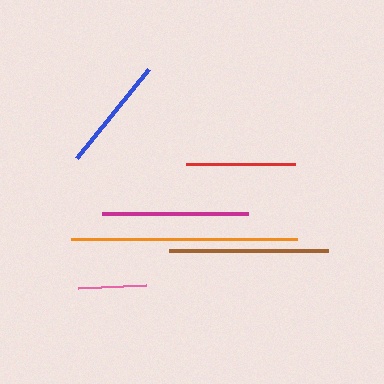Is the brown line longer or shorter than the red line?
The brown line is longer than the red line.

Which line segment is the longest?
The orange line is the longest at approximately 226 pixels.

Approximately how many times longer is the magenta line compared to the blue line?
The magenta line is approximately 1.3 times the length of the blue line.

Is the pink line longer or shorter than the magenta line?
The magenta line is longer than the pink line.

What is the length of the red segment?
The red segment is approximately 109 pixels long.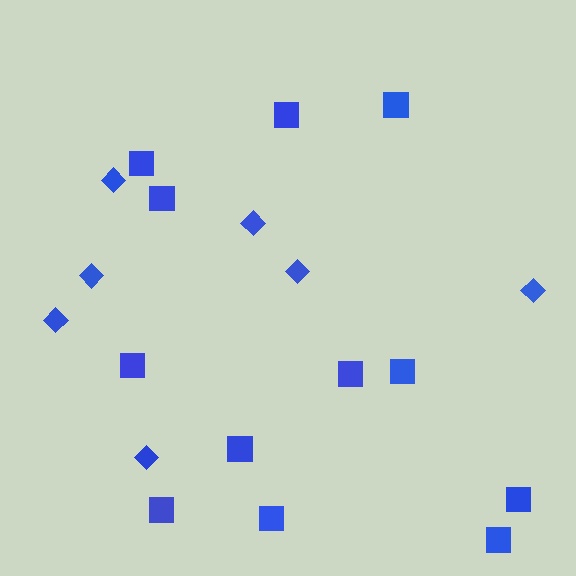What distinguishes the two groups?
There are 2 groups: one group of diamonds (7) and one group of squares (12).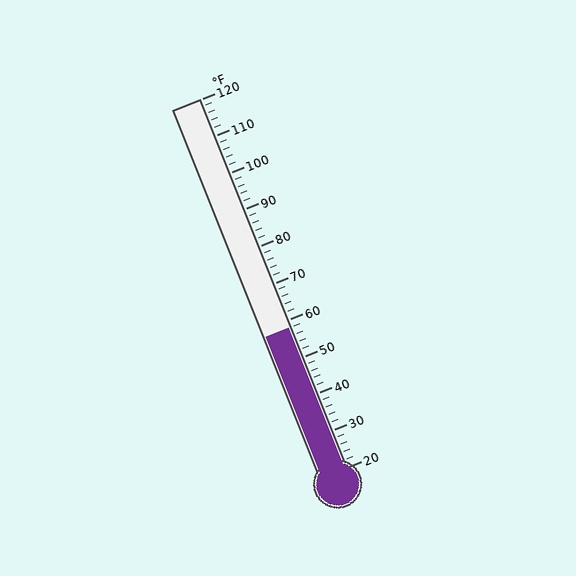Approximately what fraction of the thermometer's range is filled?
The thermometer is filled to approximately 40% of its range.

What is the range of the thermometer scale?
The thermometer scale ranges from 20°F to 120°F.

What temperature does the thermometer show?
The thermometer shows approximately 58°F.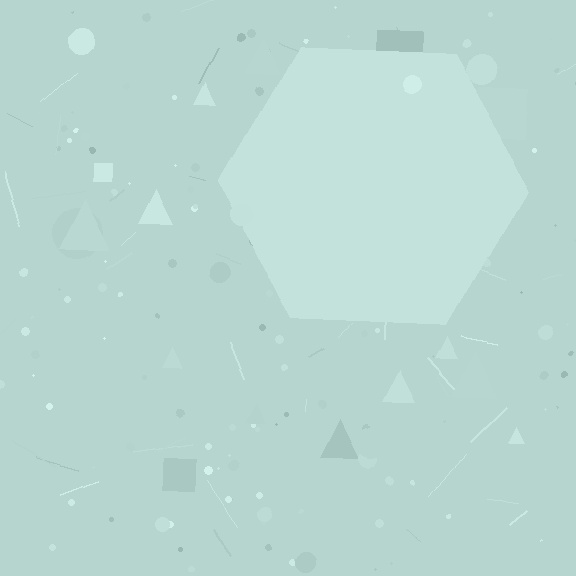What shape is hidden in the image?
A hexagon is hidden in the image.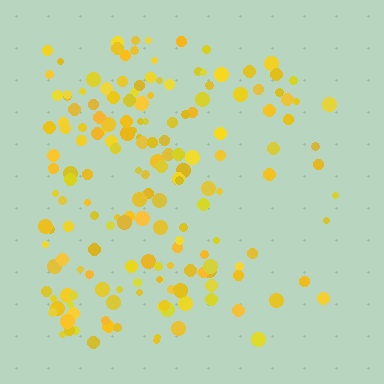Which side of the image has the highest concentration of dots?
The left.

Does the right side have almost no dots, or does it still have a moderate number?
Still a moderate number, just noticeably fewer than the left.